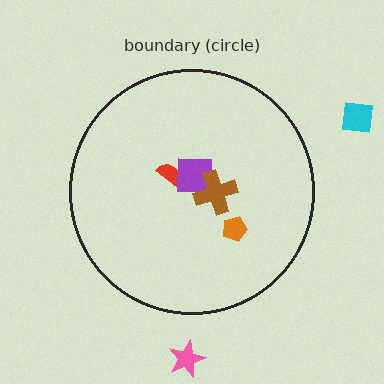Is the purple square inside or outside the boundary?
Inside.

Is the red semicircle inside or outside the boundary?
Inside.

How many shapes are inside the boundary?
4 inside, 2 outside.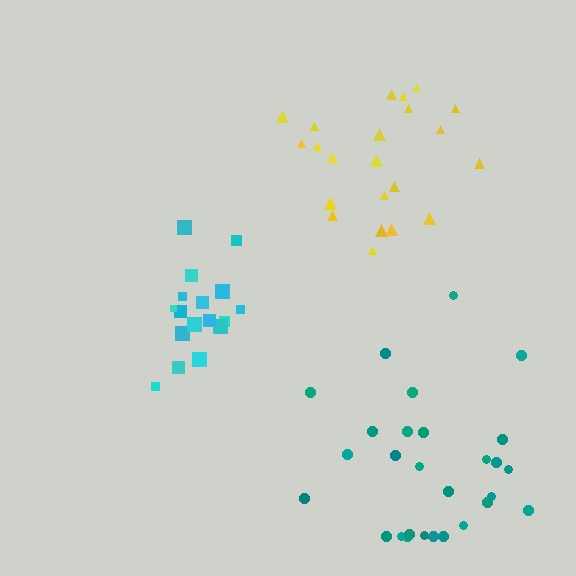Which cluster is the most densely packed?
Cyan.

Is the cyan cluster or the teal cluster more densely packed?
Cyan.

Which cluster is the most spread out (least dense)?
Teal.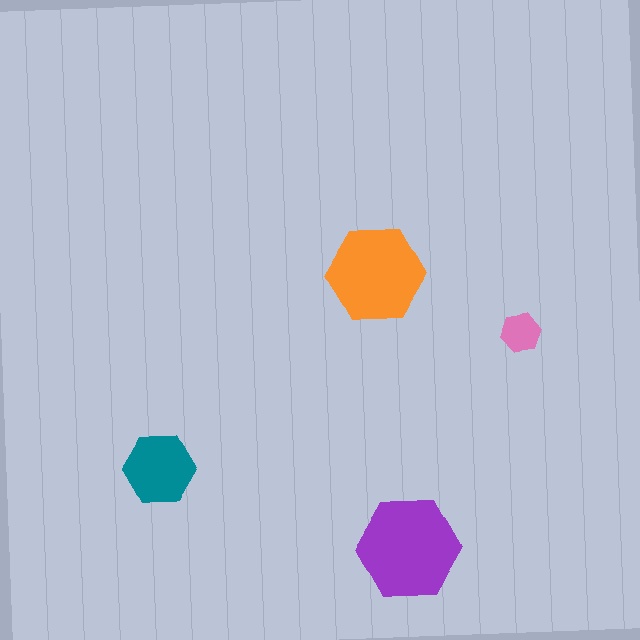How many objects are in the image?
There are 4 objects in the image.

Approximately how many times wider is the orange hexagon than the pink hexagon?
About 2.5 times wider.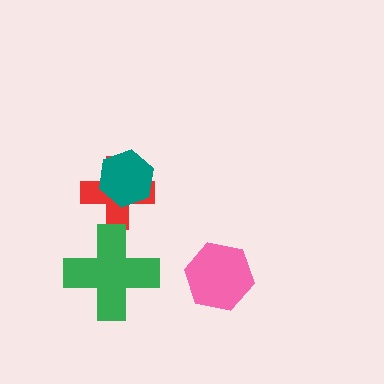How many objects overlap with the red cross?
1 object overlaps with the red cross.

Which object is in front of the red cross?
The teal hexagon is in front of the red cross.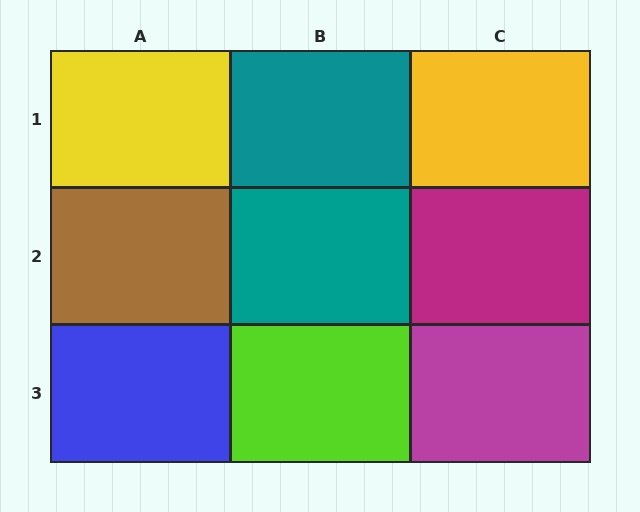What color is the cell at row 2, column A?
Brown.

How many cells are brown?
1 cell is brown.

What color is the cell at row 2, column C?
Magenta.